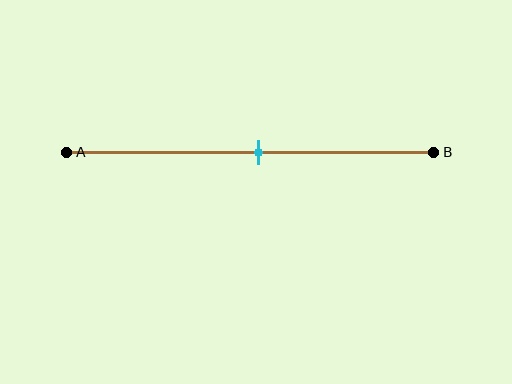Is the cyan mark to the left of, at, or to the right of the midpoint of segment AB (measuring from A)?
The cyan mark is approximately at the midpoint of segment AB.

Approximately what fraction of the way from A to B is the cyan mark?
The cyan mark is approximately 50% of the way from A to B.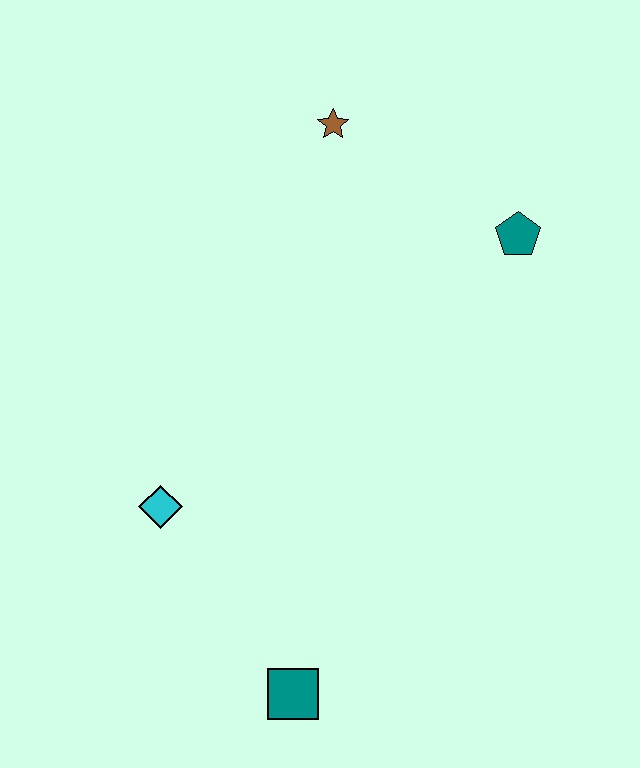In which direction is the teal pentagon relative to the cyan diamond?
The teal pentagon is to the right of the cyan diamond.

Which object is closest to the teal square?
The cyan diamond is closest to the teal square.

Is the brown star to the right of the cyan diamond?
Yes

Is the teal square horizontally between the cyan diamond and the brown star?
Yes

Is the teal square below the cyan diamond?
Yes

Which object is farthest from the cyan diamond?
The teal pentagon is farthest from the cyan diamond.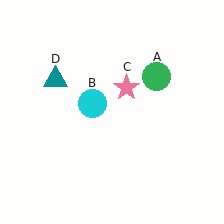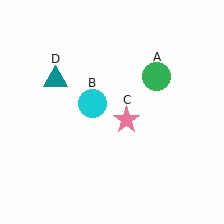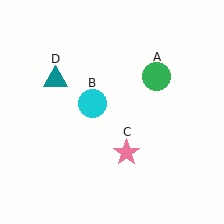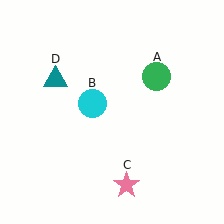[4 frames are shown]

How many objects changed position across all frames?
1 object changed position: pink star (object C).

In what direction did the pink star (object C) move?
The pink star (object C) moved down.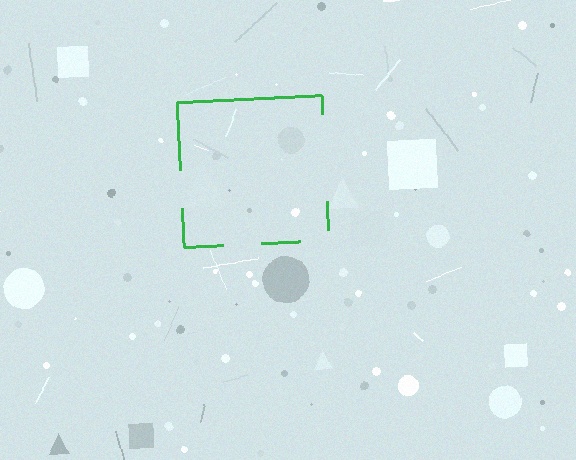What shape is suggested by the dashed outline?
The dashed outline suggests a square.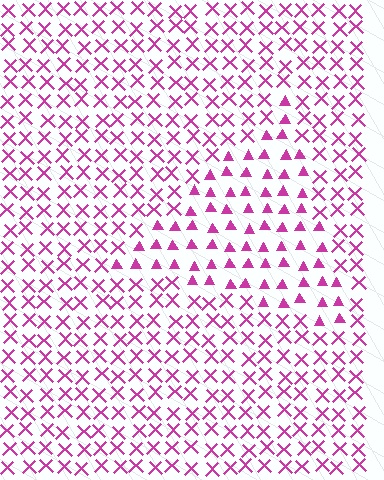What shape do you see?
I see a triangle.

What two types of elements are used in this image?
The image uses triangles inside the triangle region and X marks outside it.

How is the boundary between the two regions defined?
The boundary is defined by a change in element shape: triangles inside vs. X marks outside. All elements share the same color and spacing.